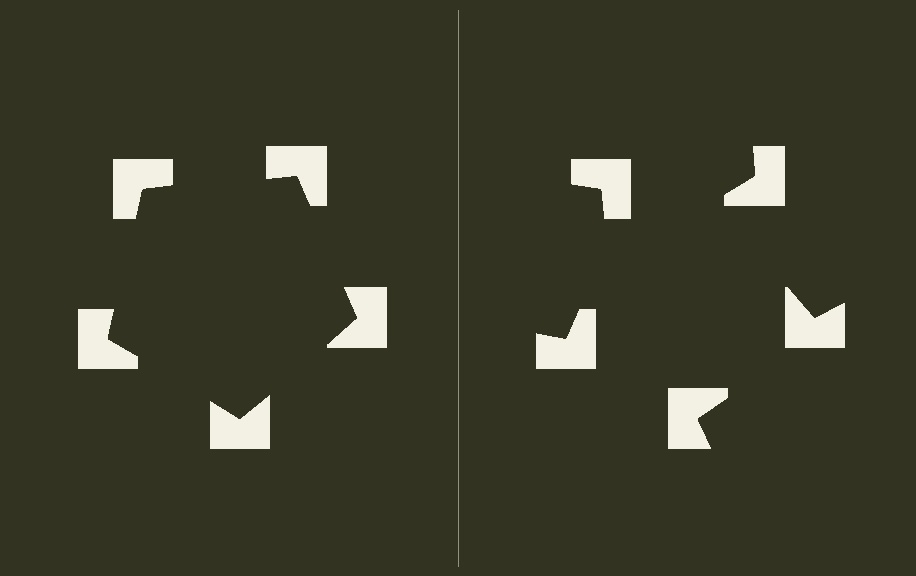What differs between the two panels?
The notched squares are positioned identically on both sides; only the wedge orientations differ. On the left they align to a pentagon; on the right they are misaligned.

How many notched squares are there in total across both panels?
10 — 5 on each side.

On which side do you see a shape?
An illusory pentagon appears on the left side. On the right side the wedge cuts are rotated, so no coherent shape forms.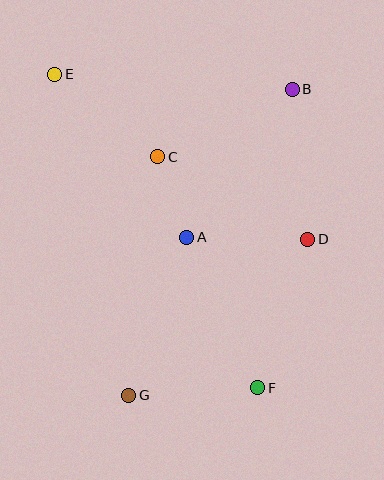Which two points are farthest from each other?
Points E and F are farthest from each other.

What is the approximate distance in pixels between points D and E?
The distance between D and E is approximately 302 pixels.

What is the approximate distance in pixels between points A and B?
The distance between A and B is approximately 182 pixels.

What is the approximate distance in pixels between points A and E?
The distance between A and E is approximately 210 pixels.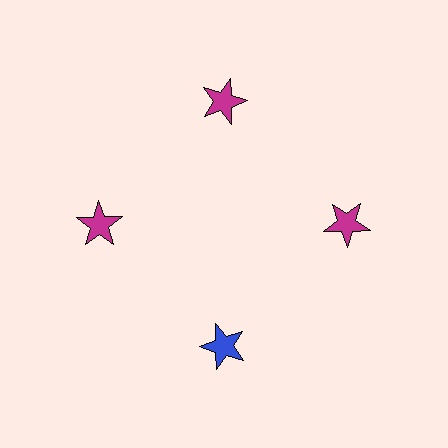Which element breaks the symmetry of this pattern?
The blue star at roughly the 6 o'clock position breaks the symmetry. All other shapes are magenta stars.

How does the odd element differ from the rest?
It has a different color: blue instead of magenta.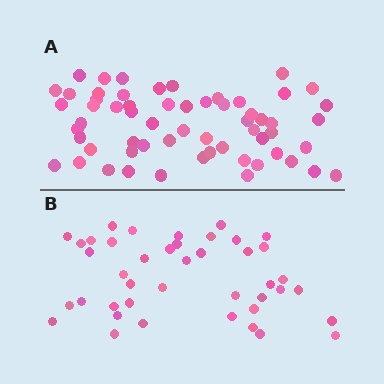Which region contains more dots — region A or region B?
Region A (the top region) has more dots.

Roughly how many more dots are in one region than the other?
Region A has approximately 20 more dots than region B.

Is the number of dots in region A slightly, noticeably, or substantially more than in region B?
Region A has noticeably more, but not dramatically so. The ratio is roughly 1.4 to 1.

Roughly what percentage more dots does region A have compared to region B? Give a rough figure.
About 45% more.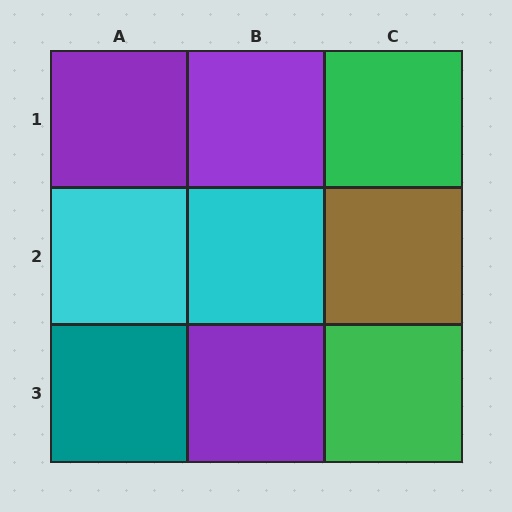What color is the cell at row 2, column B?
Cyan.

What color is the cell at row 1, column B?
Purple.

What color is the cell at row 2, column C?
Brown.